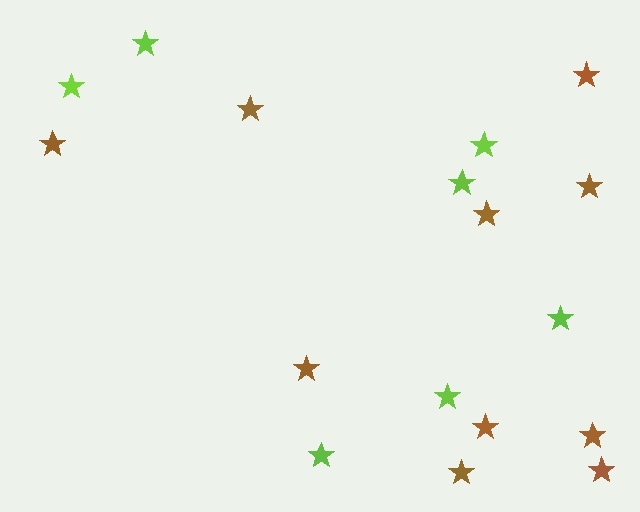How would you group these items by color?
There are 2 groups: one group of lime stars (7) and one group of brown stars (10).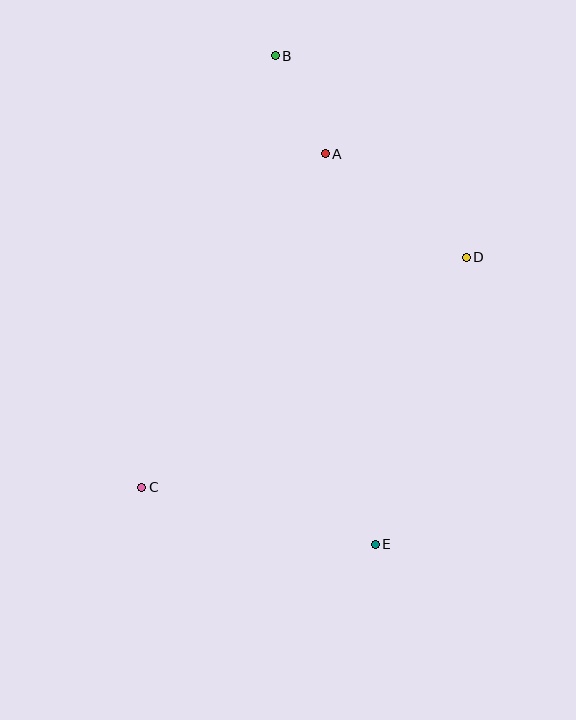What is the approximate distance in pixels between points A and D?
The distance between A and D is approximately 175 pixels.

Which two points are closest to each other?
Points A and B are closest to each other.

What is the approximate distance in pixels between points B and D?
The distance between B and D is approximately 277 pixels.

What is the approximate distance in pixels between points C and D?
The distance between C and D is approximately 398 pixels.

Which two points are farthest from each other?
Points B and E are farthest from each other.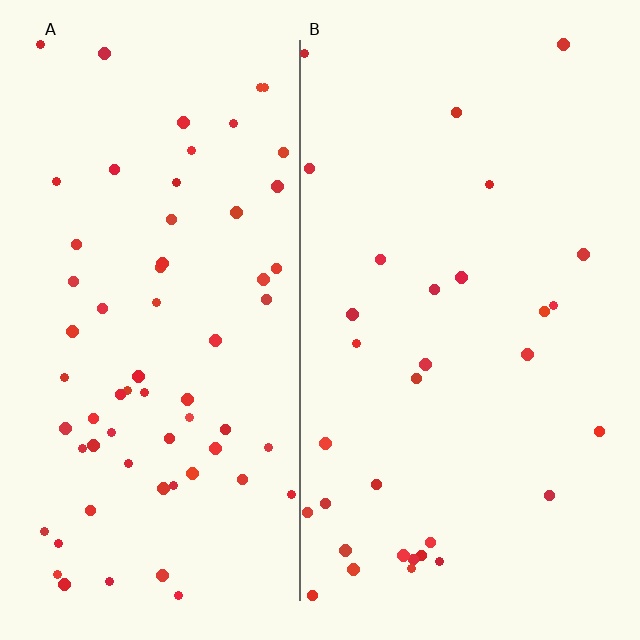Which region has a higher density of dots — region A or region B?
A (the left).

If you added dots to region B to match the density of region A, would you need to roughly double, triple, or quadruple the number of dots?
Approximately double.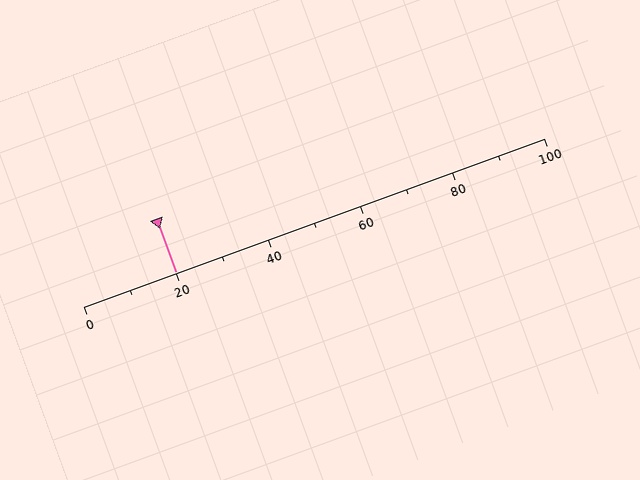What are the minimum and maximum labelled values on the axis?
The axis runs from 0 to 100.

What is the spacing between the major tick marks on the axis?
The major ticks are spaced 20 apart.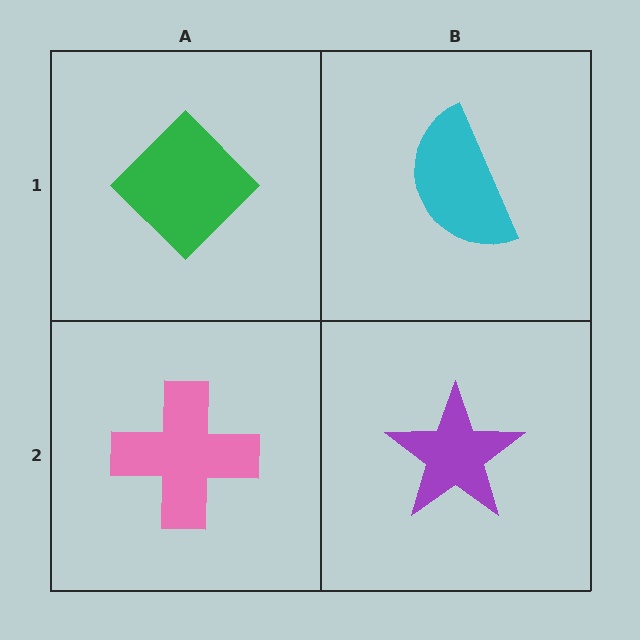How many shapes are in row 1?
2 shapes.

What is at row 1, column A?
A green diamond.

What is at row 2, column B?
A purple star.